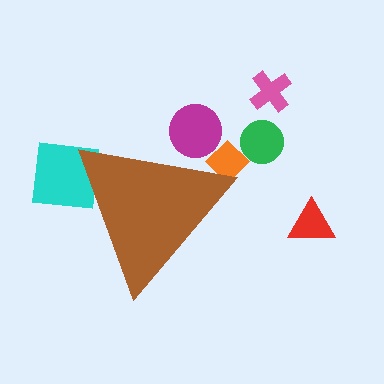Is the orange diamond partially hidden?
Yes, the orange diamond is partially hidden behind the brown triangle.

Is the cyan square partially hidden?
Yes, the cyan square is partially hidden behind the brown triangle.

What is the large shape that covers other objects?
A brown triangle.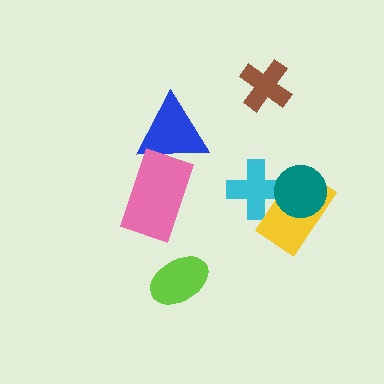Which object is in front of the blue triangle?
The pink rectangle is in front of the blue triangle.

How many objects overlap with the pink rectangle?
1 object overlaps with the pink rectangle.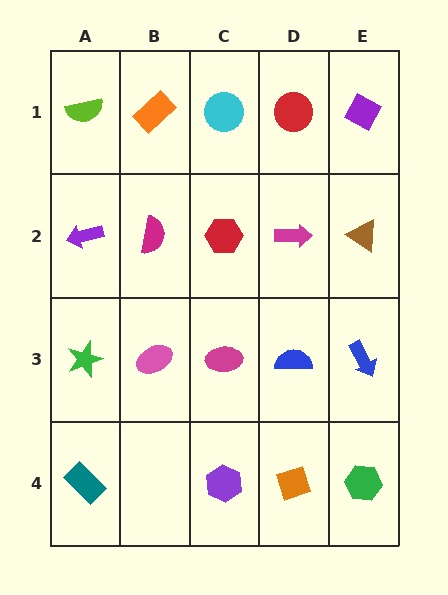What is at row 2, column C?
A red hexagon.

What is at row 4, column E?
A green hexagon.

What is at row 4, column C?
A purple hexagon.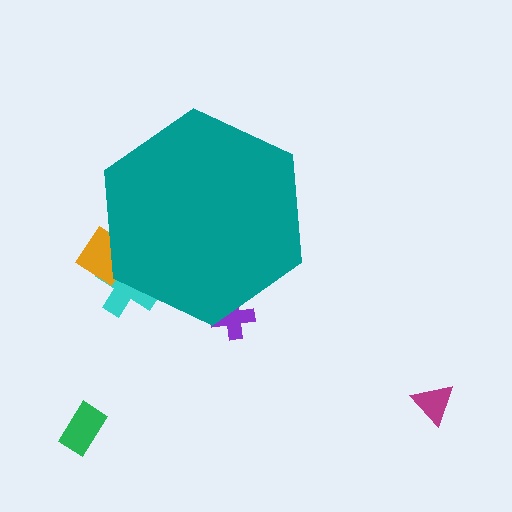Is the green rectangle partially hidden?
No, the green rectangle is fully visible.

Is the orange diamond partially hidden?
Yes, the orange diamond is partially hidden behind the teal hexagon.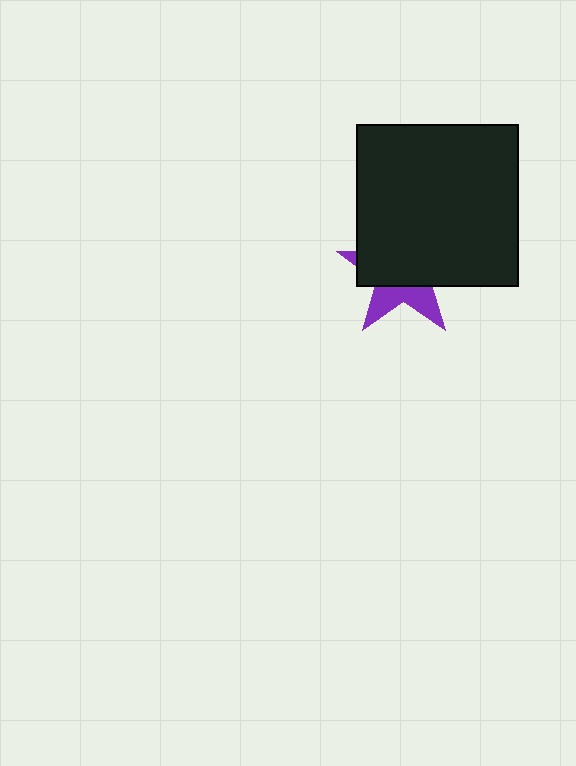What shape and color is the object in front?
The object in front is a black square.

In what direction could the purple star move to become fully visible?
The purple star could move down. That would shift it out from behind the black square entirely.